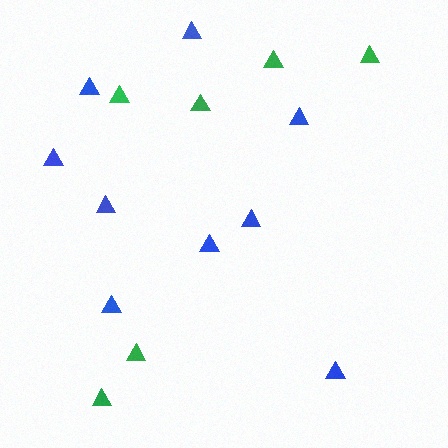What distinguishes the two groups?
There are 2 groups: one group of green triangles (6) and one group of blue triangles (9).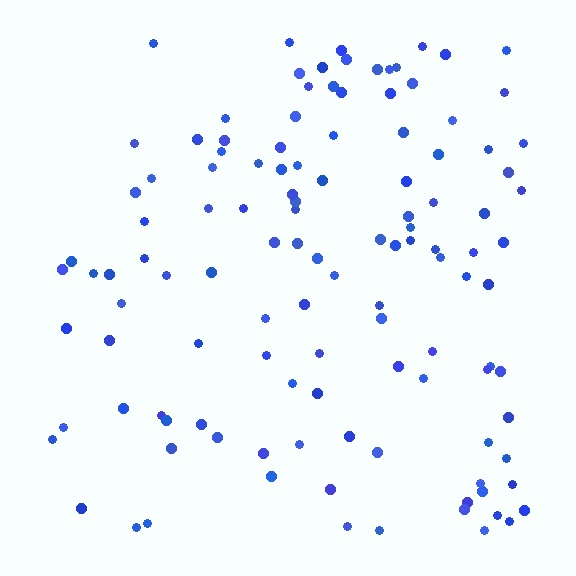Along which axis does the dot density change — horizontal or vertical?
Horizontal.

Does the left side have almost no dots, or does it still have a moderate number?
Still a moderate number, just noticeably fewer than the right.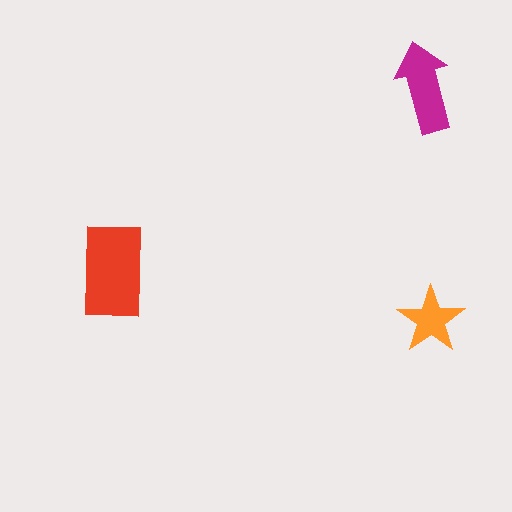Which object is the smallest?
The orange star.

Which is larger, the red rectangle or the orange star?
The red rectangle.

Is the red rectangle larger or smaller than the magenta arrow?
Larger.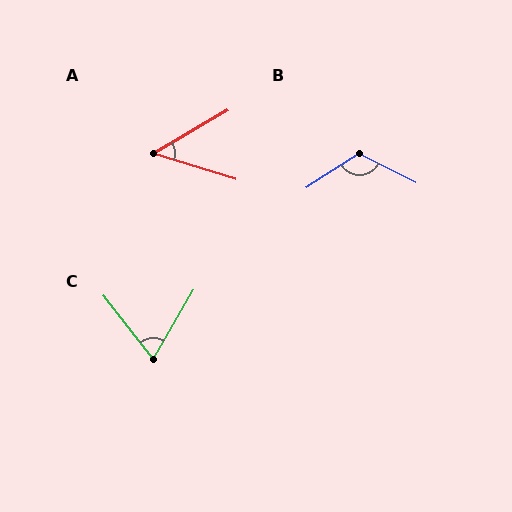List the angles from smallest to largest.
A (48°), C (68°), B (121°).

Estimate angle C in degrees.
Approximately 68 degrees.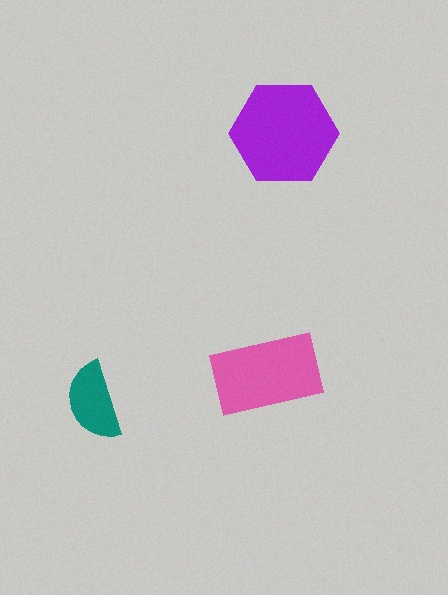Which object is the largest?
The purple hexagon.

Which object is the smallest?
The teal semicircle.